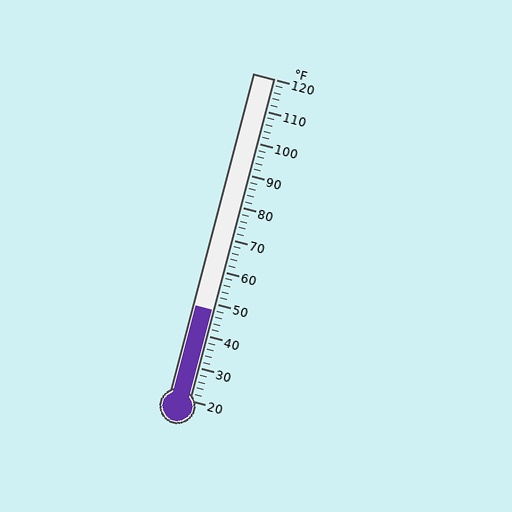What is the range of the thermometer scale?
The thermometer scale ranges from 20°F to 120°F.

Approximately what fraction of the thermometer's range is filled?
The thermometer is filled to approximately 30% of its range.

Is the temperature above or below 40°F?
The temperature is above 40°F.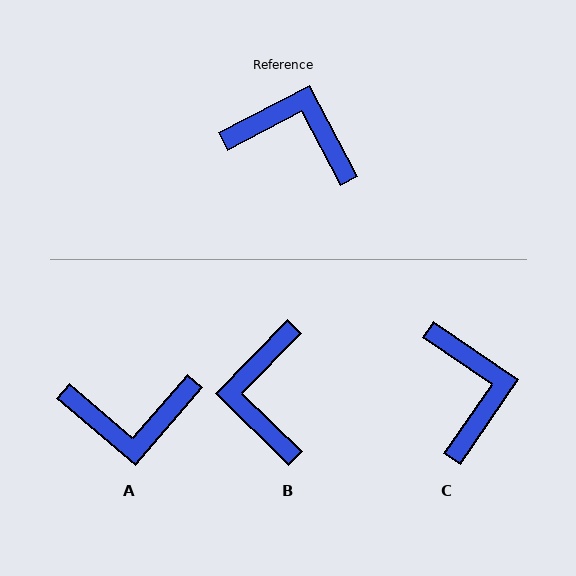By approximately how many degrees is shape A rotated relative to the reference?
Approximately 158 degrees clockwise.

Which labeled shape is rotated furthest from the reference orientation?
A, about 158 degrees away.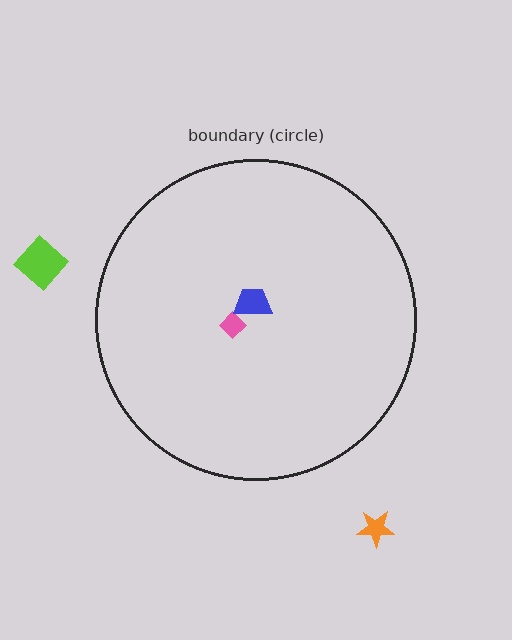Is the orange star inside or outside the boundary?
Outside.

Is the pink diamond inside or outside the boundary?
Inside.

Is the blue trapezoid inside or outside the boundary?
Inside.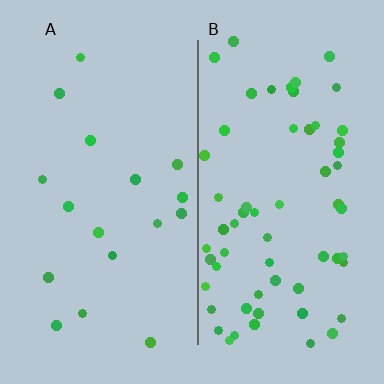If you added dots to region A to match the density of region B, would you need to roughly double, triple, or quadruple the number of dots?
Approximately quadruple.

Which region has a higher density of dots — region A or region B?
B (the right).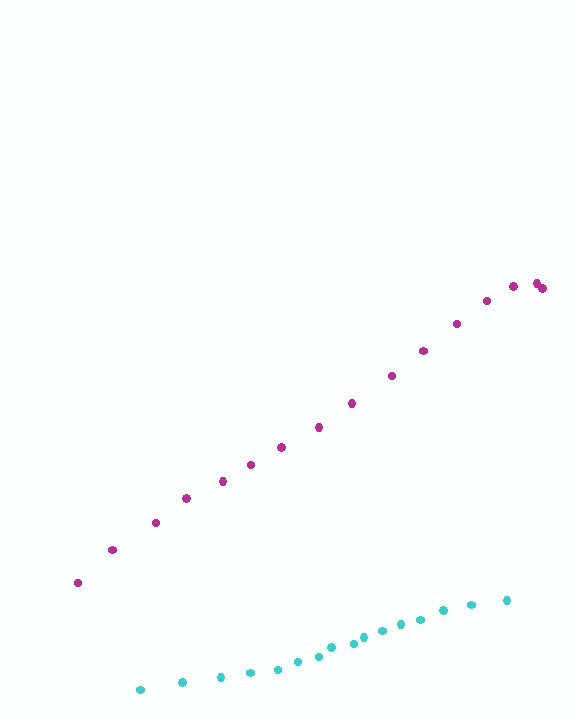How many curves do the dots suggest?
There are 2 distinct paths.